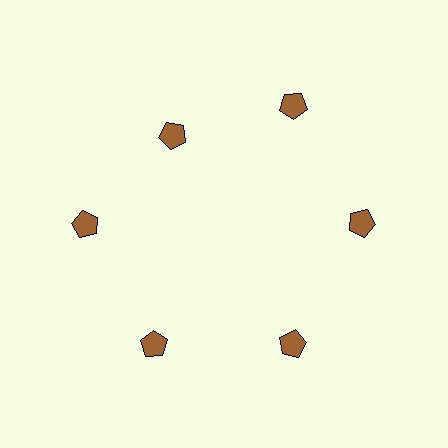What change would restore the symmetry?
The symmetry would be restored by moving it outward, back onto the ring so that all 6 pentagons sit at equal angles and equal distance from the center.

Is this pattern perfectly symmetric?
No. The 6 brown pentagons are arranged in a ring, but one element near the 11 o'clock position is pulled inward toward the center, breaking the 6-fold rotational symmetry.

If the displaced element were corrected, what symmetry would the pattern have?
It would have 6-fold rotational symmetry — the pattern would map onto itself every 60 degrees.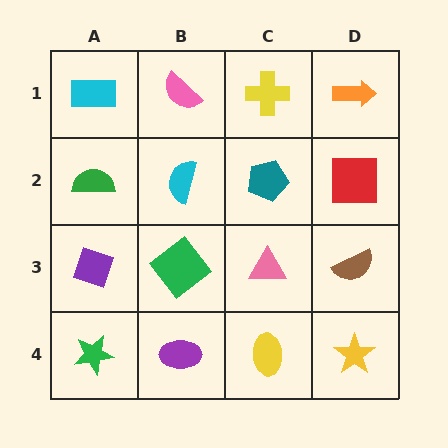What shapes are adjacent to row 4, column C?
A pink triangle (row 3, column C), a purple ellipse (row 4, column B), a yellow star (row 4, column D).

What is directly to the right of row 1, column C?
An orange arrow.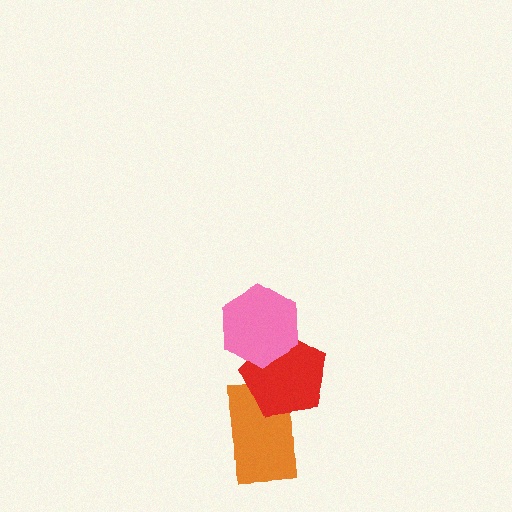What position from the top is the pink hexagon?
The pink hexagon is 1st from the top.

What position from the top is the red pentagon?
The red pentagon is 2nd from the top.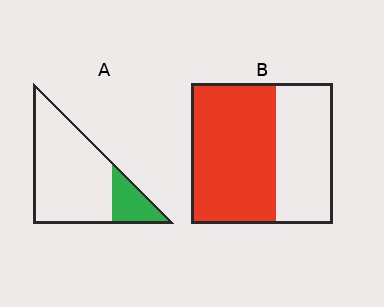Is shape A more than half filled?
No.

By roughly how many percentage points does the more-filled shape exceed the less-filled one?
By roughly 40 percentage points (B over A).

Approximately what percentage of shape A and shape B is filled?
A is approximately 20% and B is approximately 60%.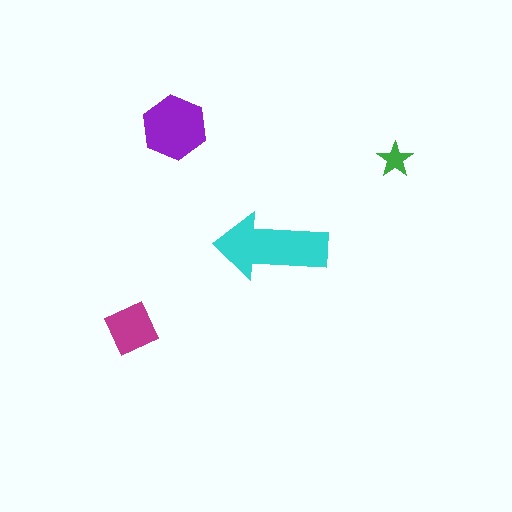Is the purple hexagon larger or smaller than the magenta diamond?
Larger.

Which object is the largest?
The cyan arrow.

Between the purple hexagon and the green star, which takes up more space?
The purple hexagon.